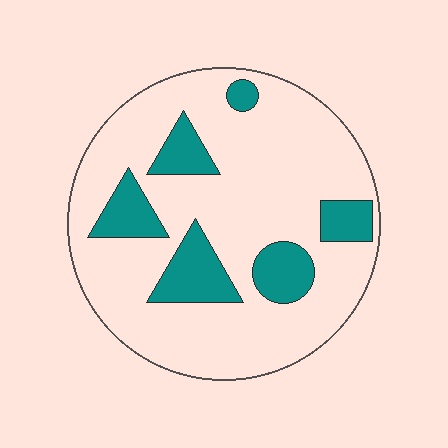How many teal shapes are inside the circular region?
6.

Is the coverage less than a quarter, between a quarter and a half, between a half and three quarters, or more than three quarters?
Less than a quarter.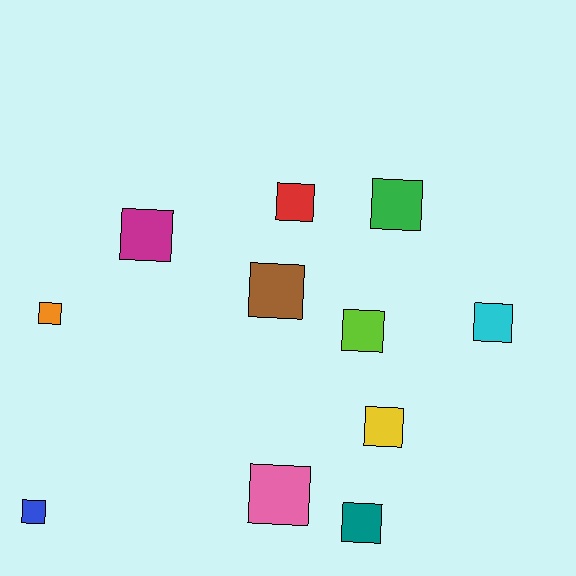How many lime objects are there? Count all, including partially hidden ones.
There is 1 lime object.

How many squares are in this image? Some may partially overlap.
There are 11 squares.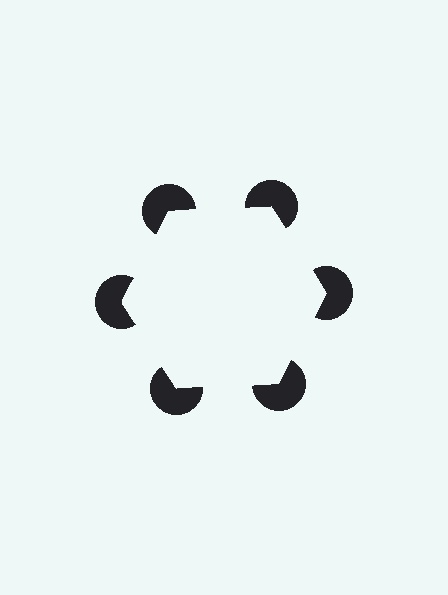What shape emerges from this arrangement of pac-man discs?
An illusory hexagon — its edges are inferred from the aligned wedge cuts in the pac-man discs, not physically drawn.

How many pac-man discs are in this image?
There are 6 — one at each vertex of the illusory hexagon.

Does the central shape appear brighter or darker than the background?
It typically appears slightly brighter than the background, even though no actual brightness change is drawn.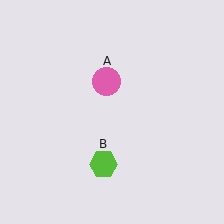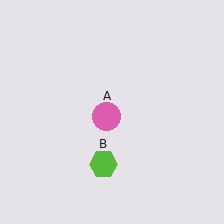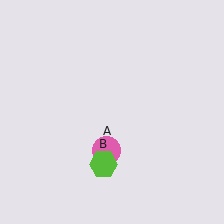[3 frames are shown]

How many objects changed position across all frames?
1 object changed position: pink circle (object A).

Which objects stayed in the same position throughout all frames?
Lime hexagon (object B) remained stationary.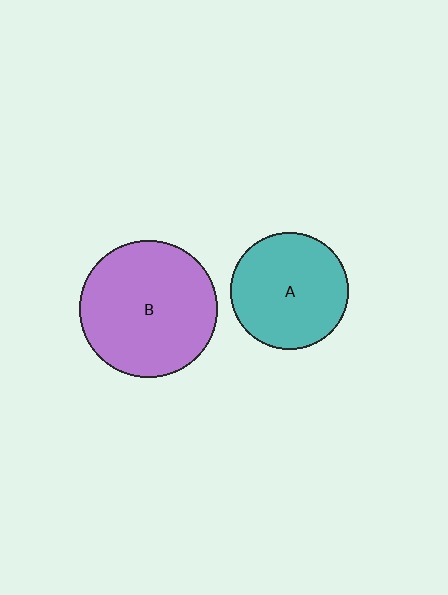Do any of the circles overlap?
No, none of the circles overlap.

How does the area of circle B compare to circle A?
Approximately 1.4 times.